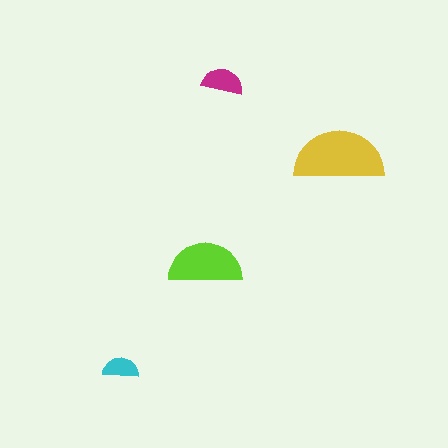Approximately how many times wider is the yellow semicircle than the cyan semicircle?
About 2.5 times wider.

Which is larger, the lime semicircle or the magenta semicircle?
The lime one.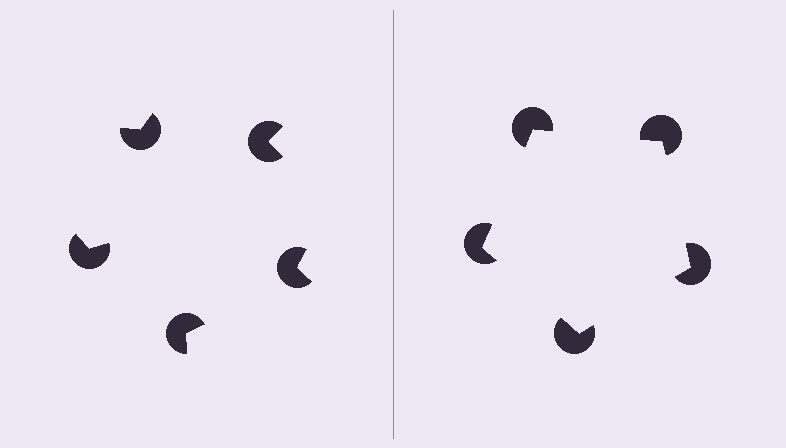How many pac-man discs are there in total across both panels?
10 — 5 on each side.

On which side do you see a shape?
An illusory pentagon appears on the right side. On the left side the wedge cuts are rotated, so no coherent shape forms.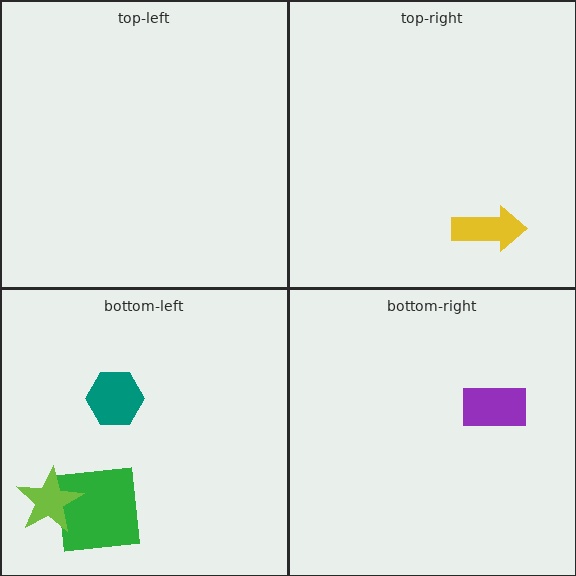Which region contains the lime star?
The bottom-left region.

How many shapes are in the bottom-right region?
1.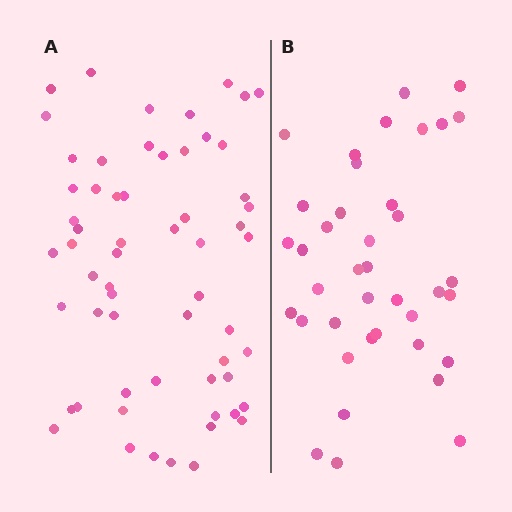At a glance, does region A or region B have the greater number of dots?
Region A (the left region) has more dots.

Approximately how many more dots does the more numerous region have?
Region A has approximately 20 more dots than region B.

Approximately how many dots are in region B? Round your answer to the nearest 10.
About 40 dots. (The exact count is 39, which rounds to 40.)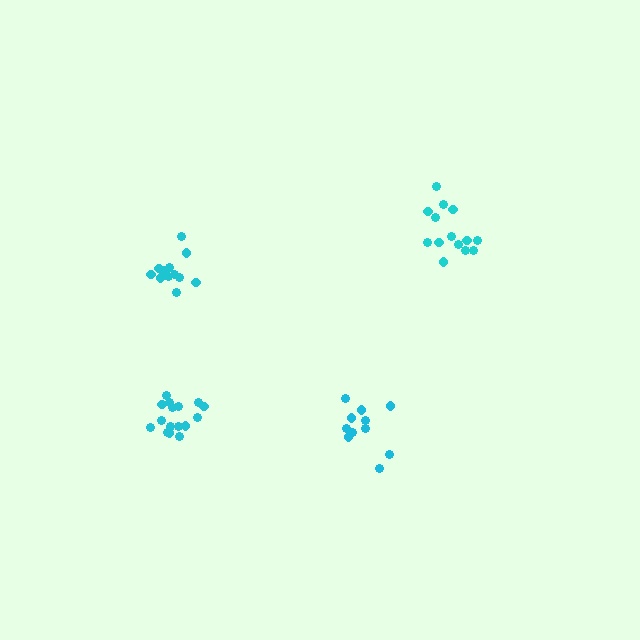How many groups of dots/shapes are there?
There are 4 groups.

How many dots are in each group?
Group 1: 14 dots, Group 2: 11 dots, Group 3: 16 dots, Group 4: 12 dots (53 total).